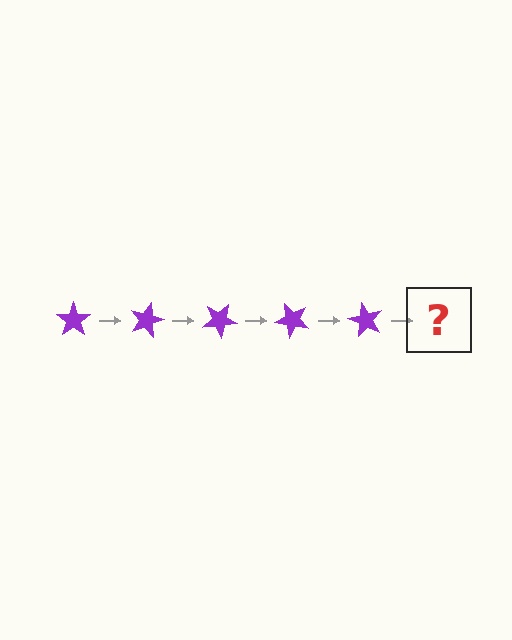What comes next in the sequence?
The next element should be a purple star rotated 75 degrees.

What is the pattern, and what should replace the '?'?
The pattern is that the star rotates 15 degrees each step. The '?' should be a purple star rotated 75 degrees.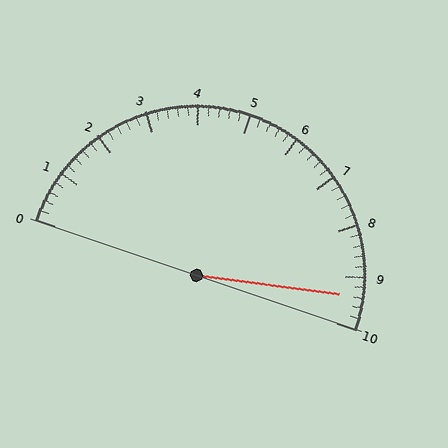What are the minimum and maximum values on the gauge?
The gauge ranges from 0 to 10.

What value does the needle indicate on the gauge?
The needle indicates approximately 9.4.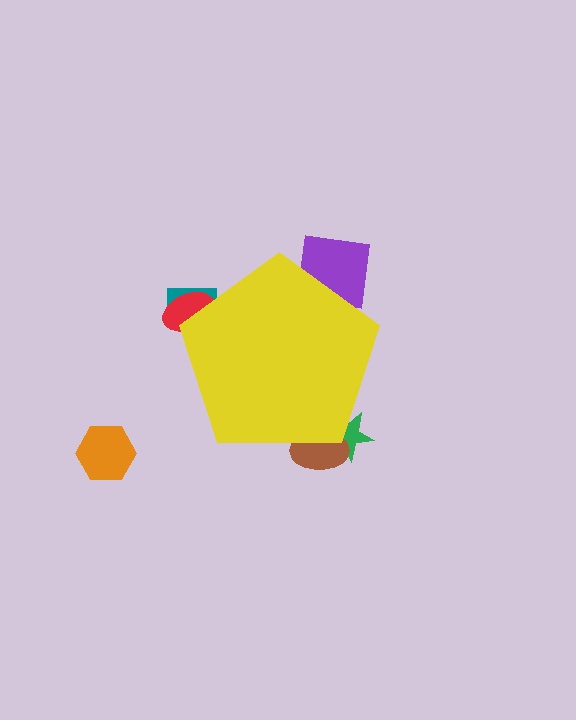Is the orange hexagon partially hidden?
No, the orange hexagon is fully visible.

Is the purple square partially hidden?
Yes, the purple square is partially hidden behind the yellow pentagon.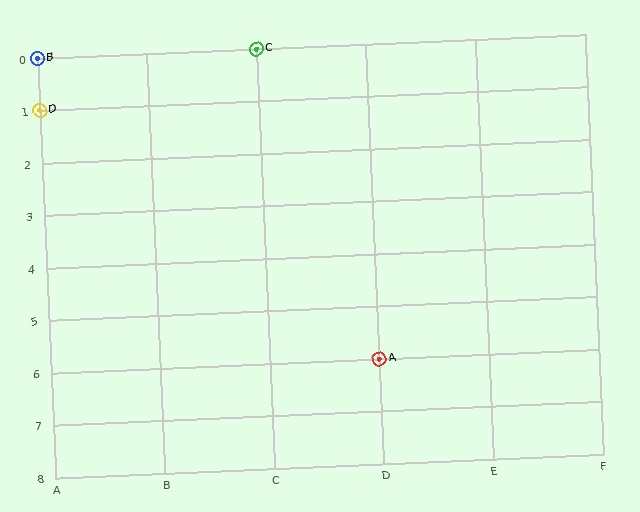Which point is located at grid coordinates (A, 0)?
Point B is at (A, 0).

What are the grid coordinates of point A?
Point A is at grid coordinates (D, 6).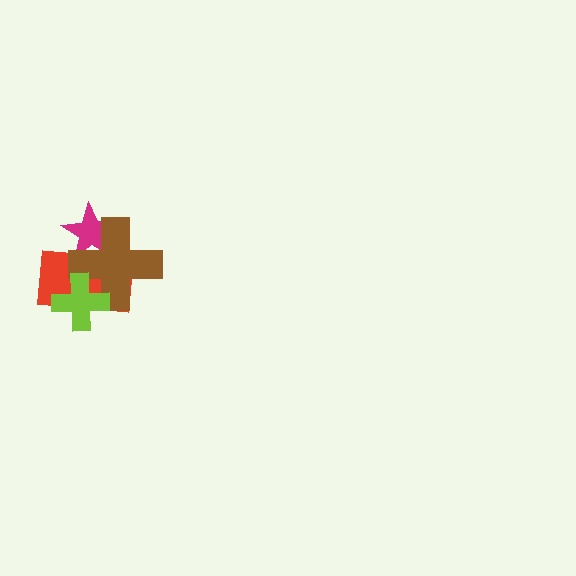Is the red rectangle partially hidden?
Yes, it is partially covered by another shape.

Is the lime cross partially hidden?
No, no other shape covers it.